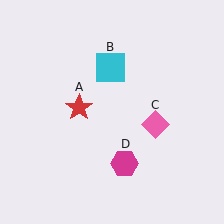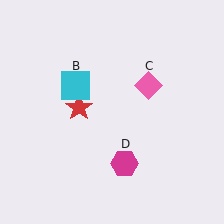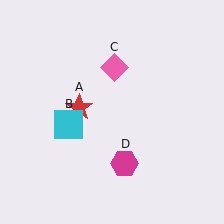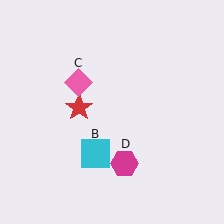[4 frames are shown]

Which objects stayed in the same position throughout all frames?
Red star (object A) and magenta hexagon (object D) remained stationary.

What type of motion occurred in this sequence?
The cyan square (object B), pink diamond (object C) rotated counterclockwise around the center of the scene.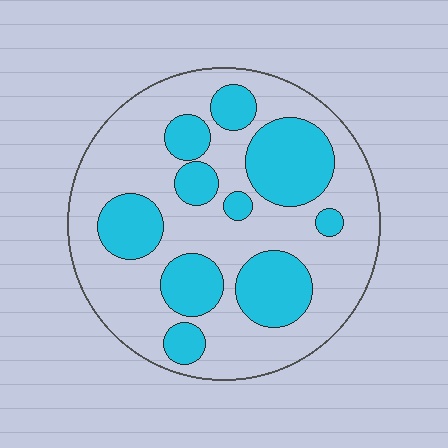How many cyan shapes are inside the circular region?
10.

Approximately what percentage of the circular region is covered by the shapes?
Approximately 35%.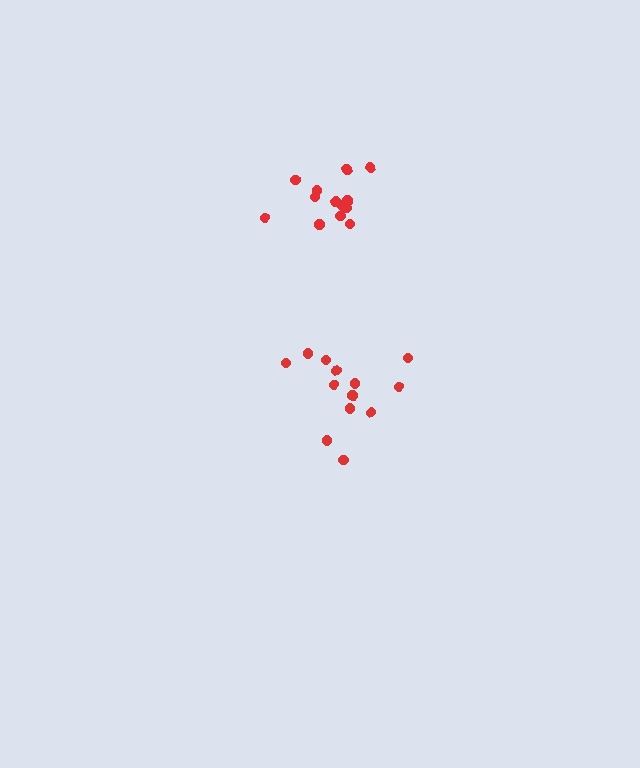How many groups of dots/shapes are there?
There are 2 groups.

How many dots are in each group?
Group 1: 13 dots, Group 2: 13 dots (26 total).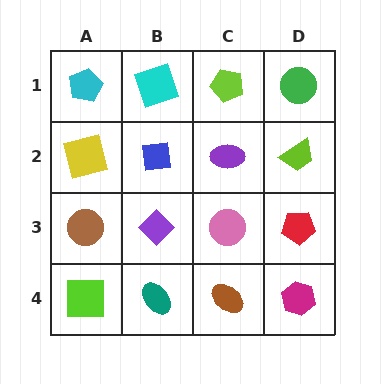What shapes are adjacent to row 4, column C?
A pink circle (row 3, column C), a teal ellipse (row 4, column B), a magenta hexagon (row 4, column D).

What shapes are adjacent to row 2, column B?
A cyan square (row 1, column B), a purple diamond (row 3, column B), a yellow square (row 2, column A), a purple ellipse (row 2, column C).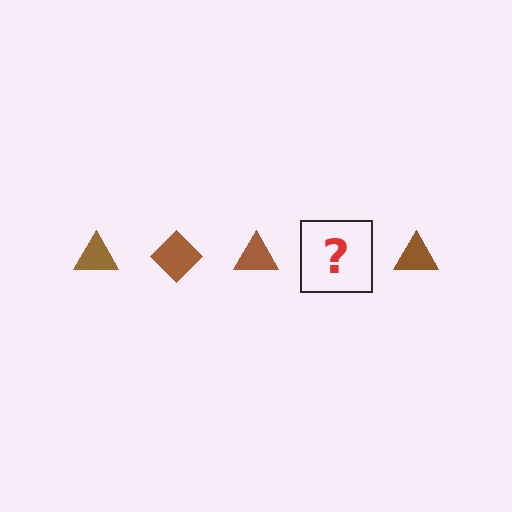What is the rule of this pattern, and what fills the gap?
The rule is that the pattern cycles through triangle, diamond shapes in brown. The gap should be filled with a brown diamond.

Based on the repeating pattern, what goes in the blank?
The blank should be a brown diamond.